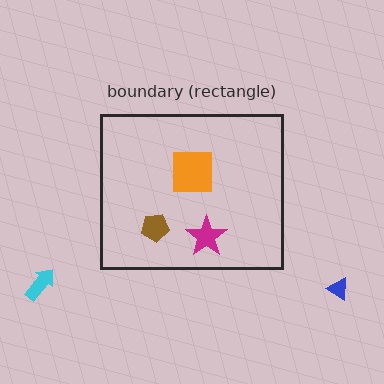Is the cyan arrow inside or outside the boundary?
Outside.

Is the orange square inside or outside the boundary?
Inside.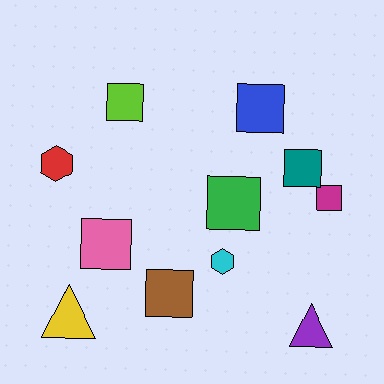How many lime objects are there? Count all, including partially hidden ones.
There is 1 lime object.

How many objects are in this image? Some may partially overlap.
There are 11 objects.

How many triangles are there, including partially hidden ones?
There are 2 triangles.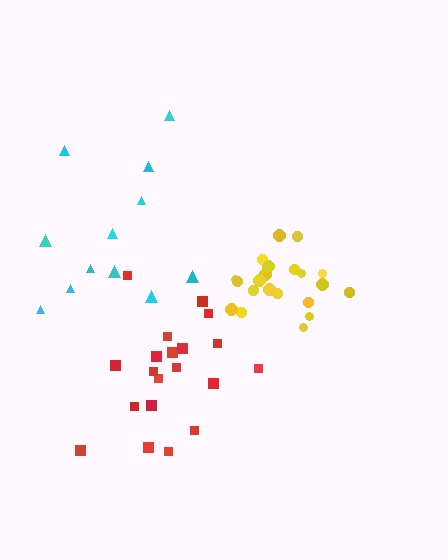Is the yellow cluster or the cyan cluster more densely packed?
Yellow.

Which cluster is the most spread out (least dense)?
Cyan.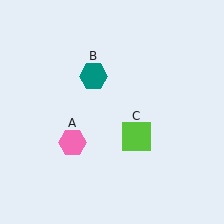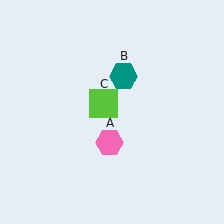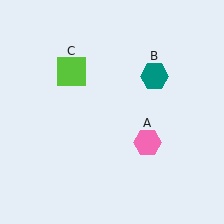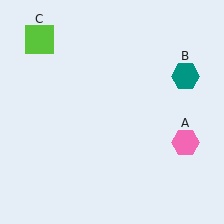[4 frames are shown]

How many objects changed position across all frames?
3 objects changed position: pink hexagon (object A), teal hexagon (object B), lime square (object C).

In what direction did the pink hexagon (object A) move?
The pink hexagon (object A) moved right.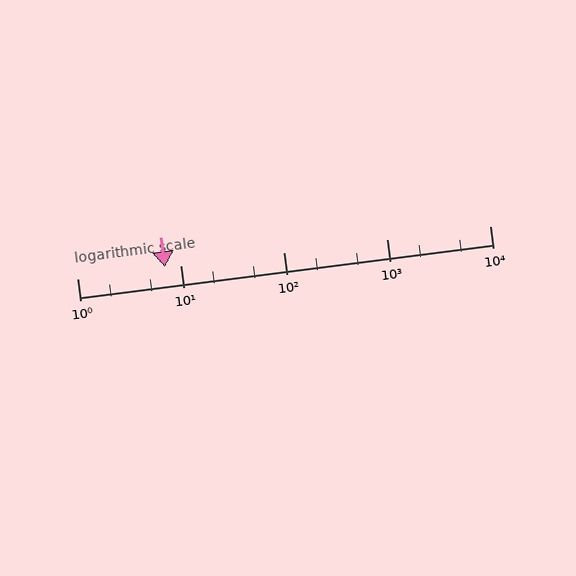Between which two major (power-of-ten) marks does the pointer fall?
The pointer is between 1 and 10.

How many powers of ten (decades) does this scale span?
The scale spans 4 decades, from 1 to 10000.